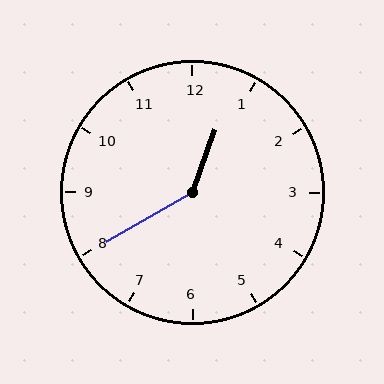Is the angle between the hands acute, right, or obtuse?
It is obtuse.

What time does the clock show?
12:40.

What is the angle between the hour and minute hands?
Approximately 140 degrees.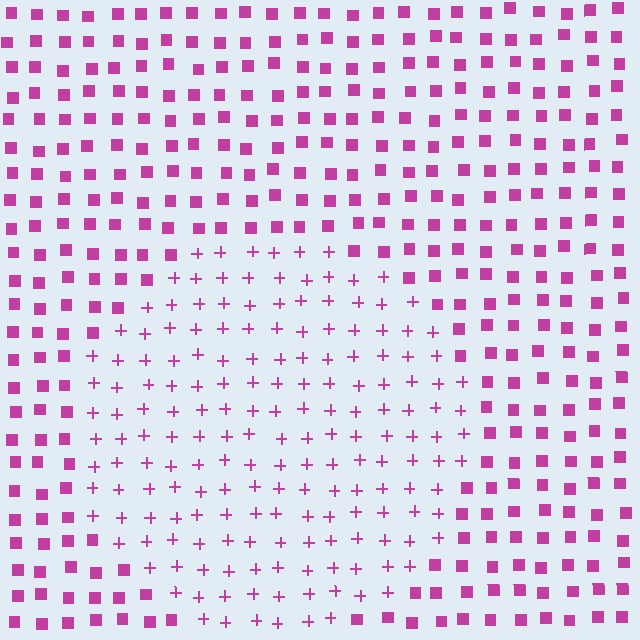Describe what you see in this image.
The image is filled with small magenta elements arranged in a uniform grid. A circle-shaped region contains plus signs, while the surrounding area contains squares. The boundary is defined purely by the change in element shape.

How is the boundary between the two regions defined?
The boundary is defined by a change in element shape: plus signs inside vs. squares outside. All elements share the same color and spacing.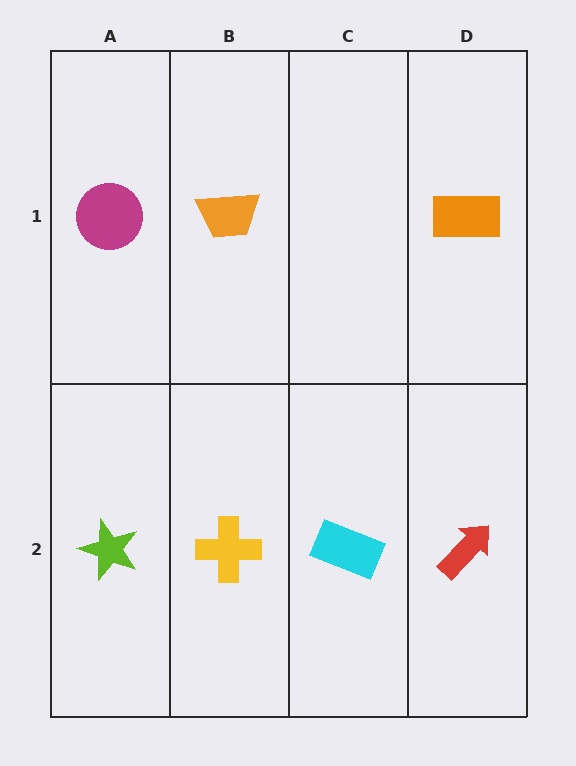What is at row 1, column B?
An orange trapezoid.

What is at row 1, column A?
A magenta circle.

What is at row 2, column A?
A lime star.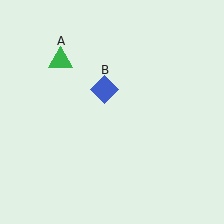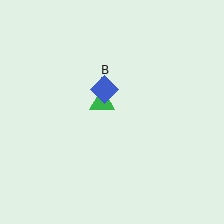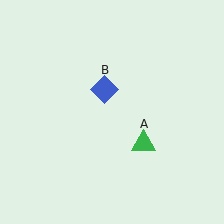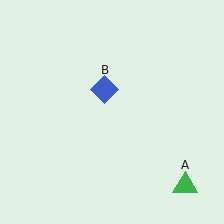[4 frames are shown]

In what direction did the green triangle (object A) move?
The green triangle (object A) moved down and to the right.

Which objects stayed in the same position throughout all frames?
Blue diamond (object B) remained stationary.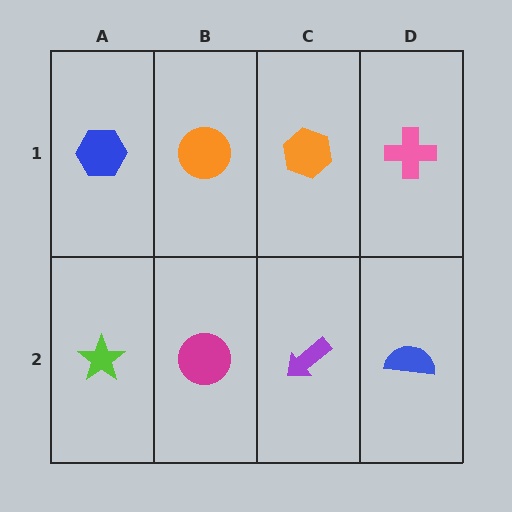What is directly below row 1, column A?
A lime star.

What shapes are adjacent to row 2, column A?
A blue hexagon (row 1, column A), a magenta circle (row 2, column B).